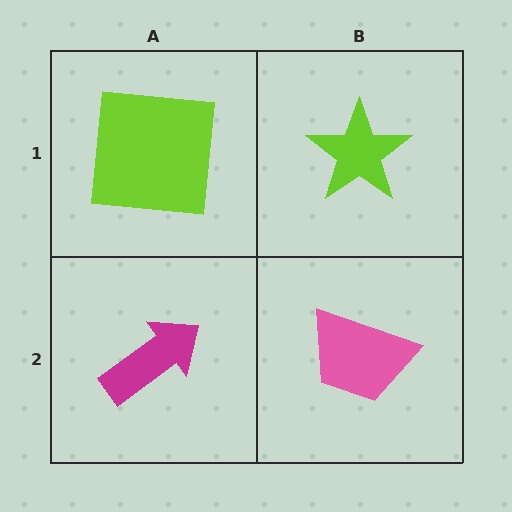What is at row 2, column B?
A pink trapezoid.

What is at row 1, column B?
A lime star.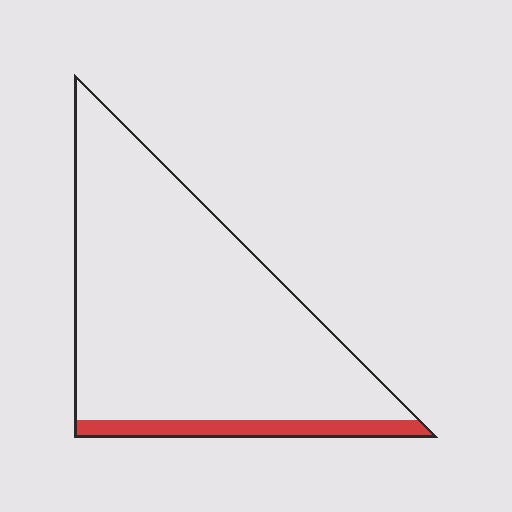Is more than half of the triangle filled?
No.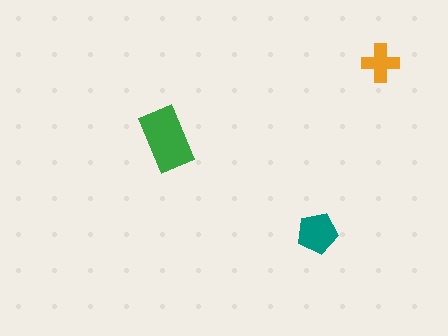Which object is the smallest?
The orange cross.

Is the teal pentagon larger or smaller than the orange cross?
Larger.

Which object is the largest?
The green rectangle.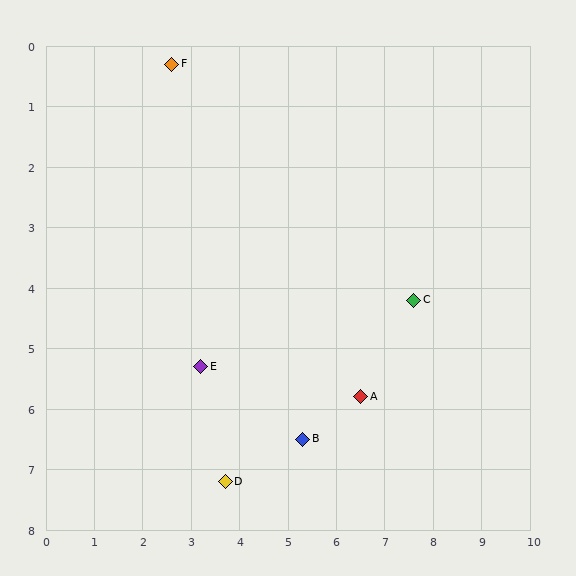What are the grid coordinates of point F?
Point F is at approximately (2.6, 0.3).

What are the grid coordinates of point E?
Point E is at approximately (3.2, 5.3).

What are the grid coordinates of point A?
Point A is at approximately (6.5, 5.8).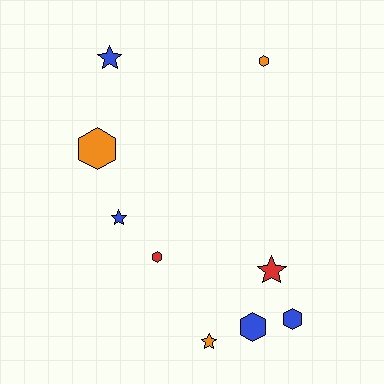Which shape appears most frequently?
Hexagon, with 5 objects.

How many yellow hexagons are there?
There are no yellow hexagons.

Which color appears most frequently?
Blue, with 4 objects.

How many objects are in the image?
There are 9 objects.